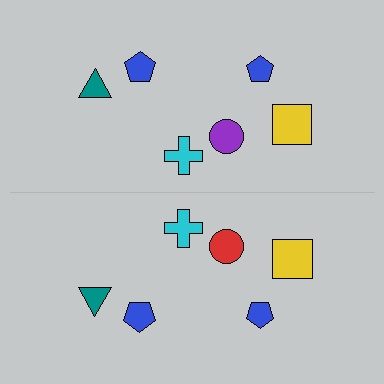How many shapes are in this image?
There are 12 shapes in this image.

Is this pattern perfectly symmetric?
No, the pattern is not perfectly symmetric. The red circle on the bottom side breaks the symmetry — its mirror counterpart is purple.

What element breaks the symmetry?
The red circle on the bottom side breaks the symmetry — its mirror counterpart is purple.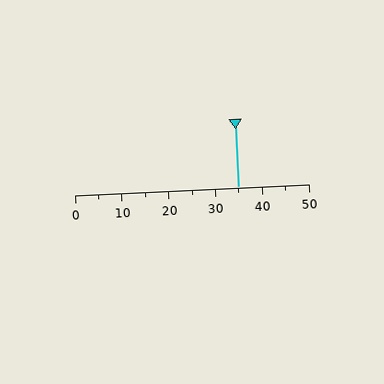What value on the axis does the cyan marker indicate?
The marker indicates approximately 35.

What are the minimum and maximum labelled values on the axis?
The axis runs from 0 to 50.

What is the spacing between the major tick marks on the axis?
The major ticks are spaced 10 apart.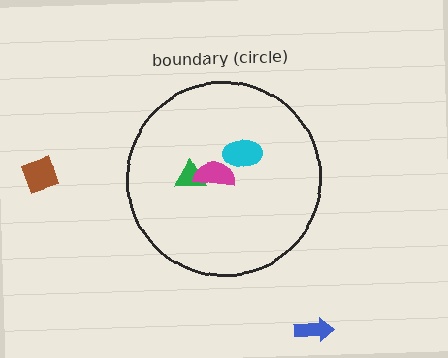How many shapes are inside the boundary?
3 inside, 2 outside.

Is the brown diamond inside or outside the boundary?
Outside.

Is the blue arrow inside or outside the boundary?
Outside.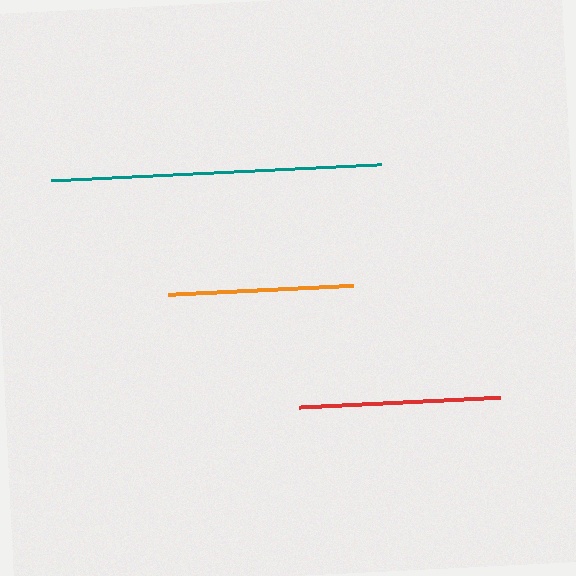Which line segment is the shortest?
The orange line is the shortest at approximately 185 pixels.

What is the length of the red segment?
The red segment is approximately 201 pixels long.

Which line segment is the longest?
The teal line is the longest at approximately 330 pixels.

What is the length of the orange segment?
The orange segment is approximately 185 pixels long.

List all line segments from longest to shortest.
From longest to shortest: teal, red, orange.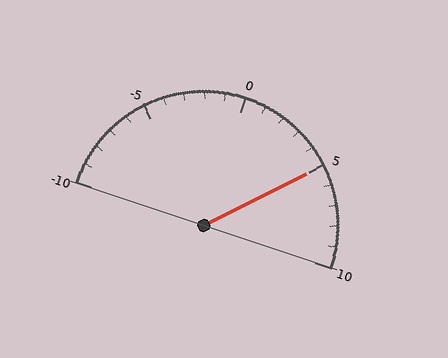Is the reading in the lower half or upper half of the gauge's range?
The reading is in the upper half of the range (-10 to 10).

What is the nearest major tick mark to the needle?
The nearest major tick mark is 5.